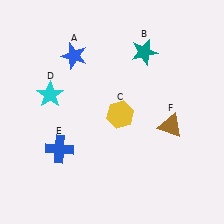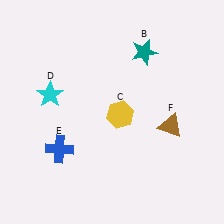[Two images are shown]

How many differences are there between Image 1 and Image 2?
There is 1 difference between the two images.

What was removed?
The blue star (A) was removed in Image 2.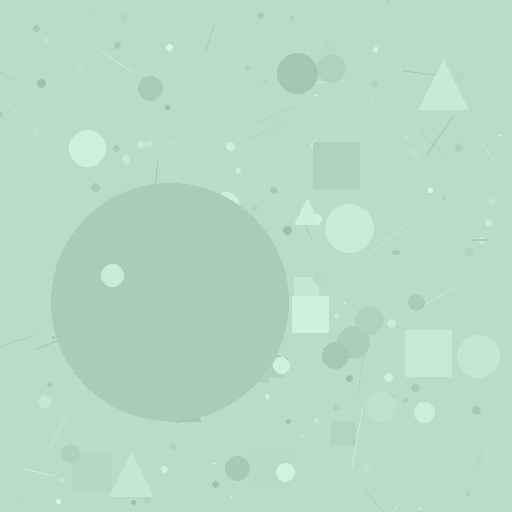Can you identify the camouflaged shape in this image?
The camouflaged shape is a circle.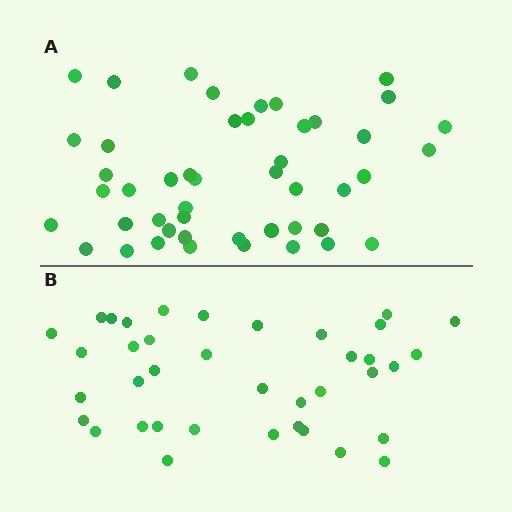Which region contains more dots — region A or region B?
Region A (the top region) has more dots.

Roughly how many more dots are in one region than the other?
Region A has roughly 8 or so more dots than region B.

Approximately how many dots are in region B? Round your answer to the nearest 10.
About 40 dots. (The exact count is 38, which rounds to 40.)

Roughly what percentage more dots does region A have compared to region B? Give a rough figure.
About 25% more.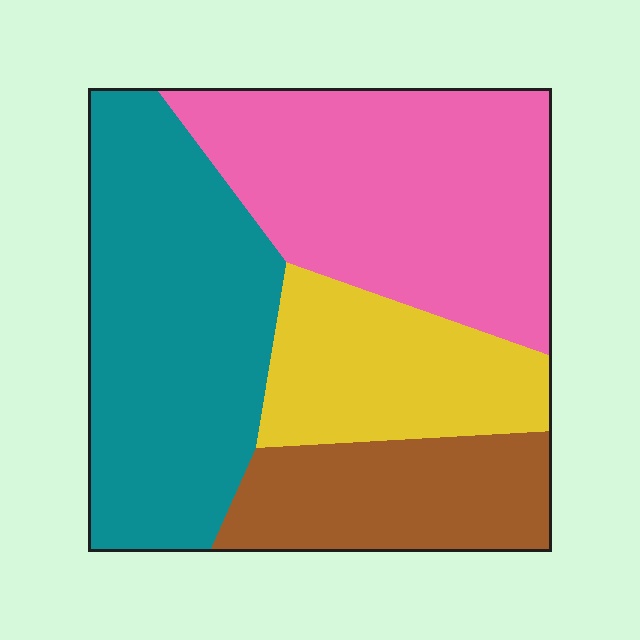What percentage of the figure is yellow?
Yellow covers about 15% of the figure.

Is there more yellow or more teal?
Teal.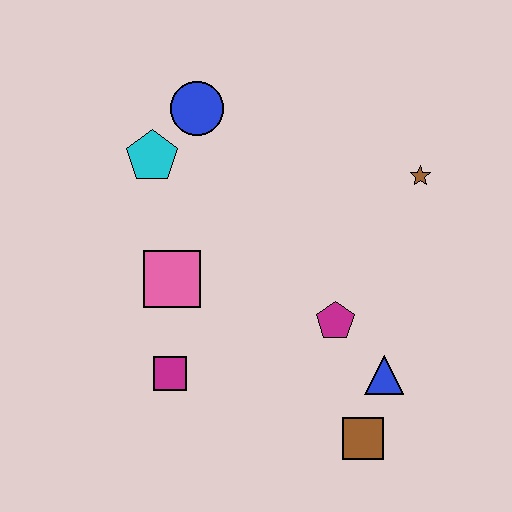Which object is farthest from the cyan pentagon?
The brown square is farthest from the cyan pentagon.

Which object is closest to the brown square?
The blue triangle is closest to the brown square.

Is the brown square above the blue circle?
No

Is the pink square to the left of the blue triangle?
Yes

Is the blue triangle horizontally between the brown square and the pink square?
No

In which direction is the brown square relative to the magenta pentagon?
The brown square is below the magenta pentagon.